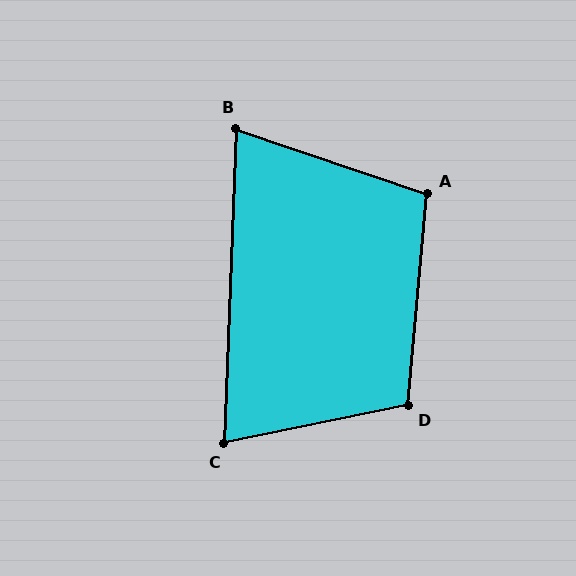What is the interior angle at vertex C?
Approximately 76 degrees (acute).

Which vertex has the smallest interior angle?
B, at approximately 73 degrees.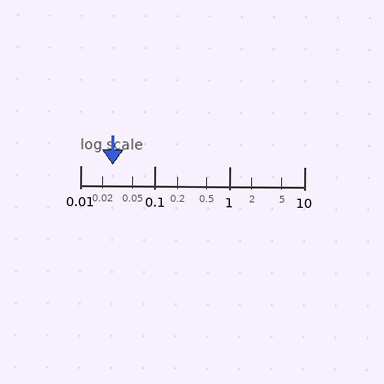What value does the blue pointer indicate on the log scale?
The pointer indicates approximately 0.027.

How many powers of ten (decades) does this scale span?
The scale spans 3 decades, from 0.01 to 10.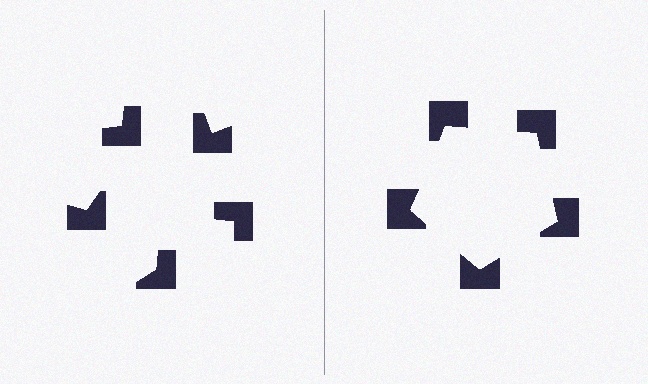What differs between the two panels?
The notched squares are positioned identically on both sides; only the wedge orientations differ. On the right they align to a pentagon; on the left they are misaligned.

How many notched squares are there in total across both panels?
10 — 5 on each side.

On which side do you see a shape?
An illusory pentagon appears on the right side. On the left side the wedge cuts are rotated, so no coherent shape forms.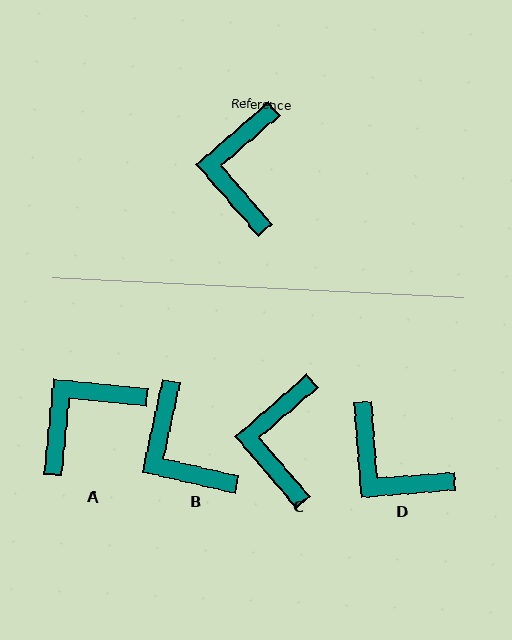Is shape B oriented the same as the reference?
No, it is off by about 36 degrees.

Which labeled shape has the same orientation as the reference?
C.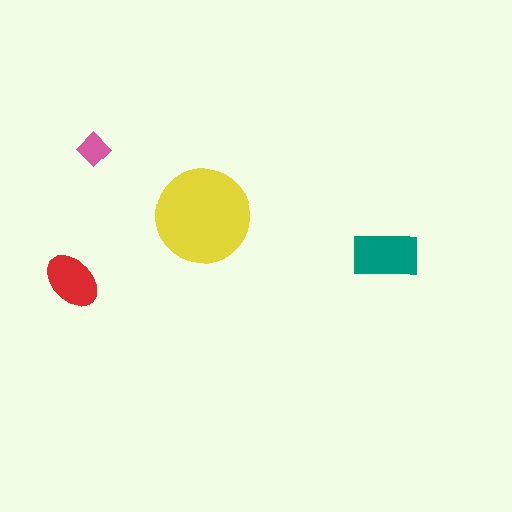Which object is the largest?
The yellow circle.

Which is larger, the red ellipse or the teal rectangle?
The teal rectangle.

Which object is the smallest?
The pink diamond.